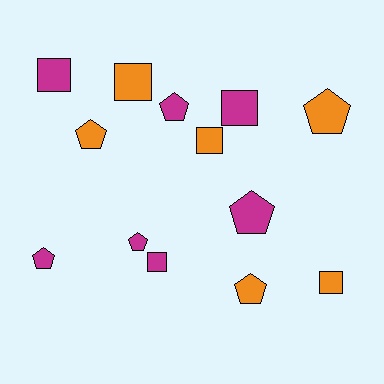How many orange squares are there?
There are 3 orange squares.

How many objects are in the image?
There are 13 objects.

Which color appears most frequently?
Magenta, with 7 objects.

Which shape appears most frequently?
Pentagon, with 7 objects.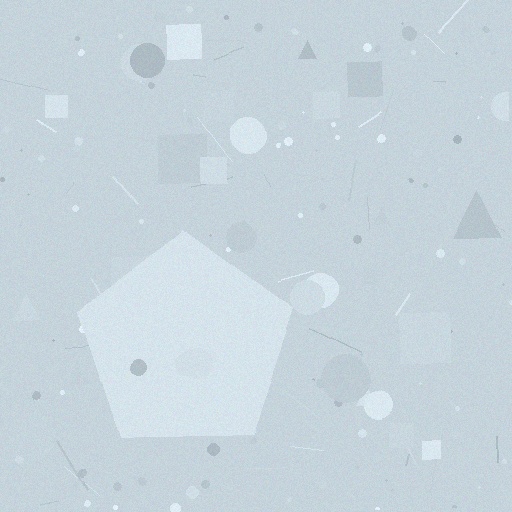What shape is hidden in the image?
A pentagon is hidden in the image.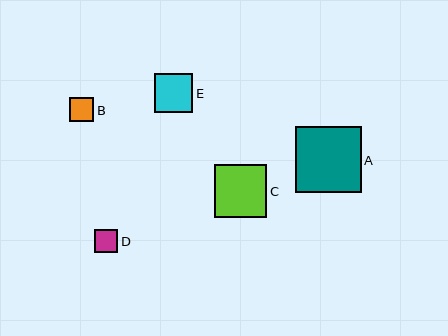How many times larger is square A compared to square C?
Square A is approximately 1.2 times the size of square C.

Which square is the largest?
Square A is the largest with a size of approximately 66 pixels.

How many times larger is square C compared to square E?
Square C is approximately 1.4 times the size of square E.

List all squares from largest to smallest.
From largest to smallest: A, C, E, B, D.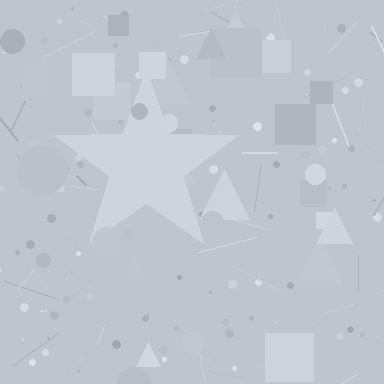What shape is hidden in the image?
A star is hidden in the image.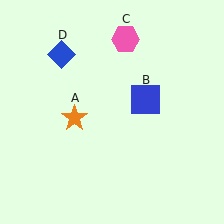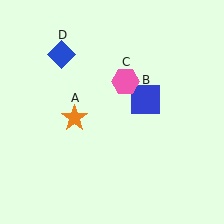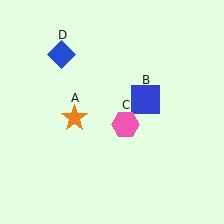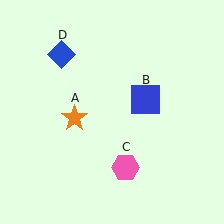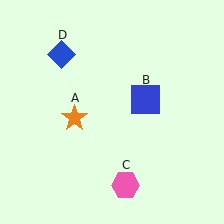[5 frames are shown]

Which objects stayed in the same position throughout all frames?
Orange star (object A) and blue square (object B) and blue diamond (object D) remained stationary.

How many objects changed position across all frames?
1 object changed position: pink hexagon (object C).